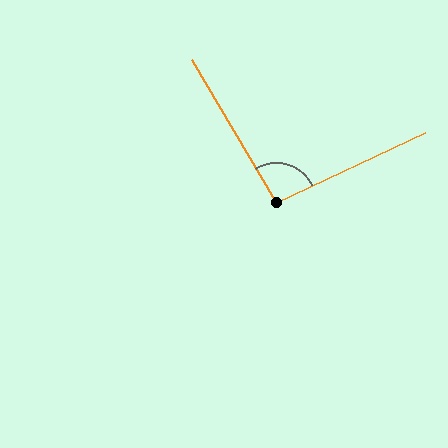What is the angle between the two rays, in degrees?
Approximately 96 degrees.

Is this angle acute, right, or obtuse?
It is obtuse.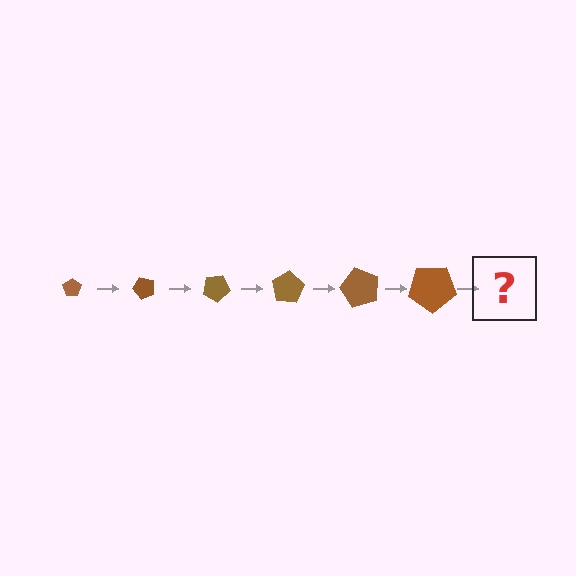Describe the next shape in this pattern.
It should be a pentagon, larger than the previous one and rotated 300 degrees from the start.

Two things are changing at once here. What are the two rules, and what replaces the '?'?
The two rules are that the pentagon grows larger each step and it rotates 50 degrees each step. The '?' should be a pentagon, larger than the previous one and rotated 300 degrees from the start.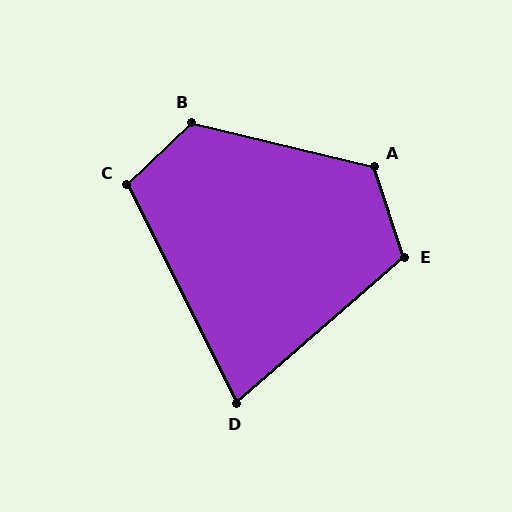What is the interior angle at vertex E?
Approximately 113 degrees (obtuse).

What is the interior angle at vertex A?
Approximately 122 degrees (obtuse).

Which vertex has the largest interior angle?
B, at approximately 123 degrees.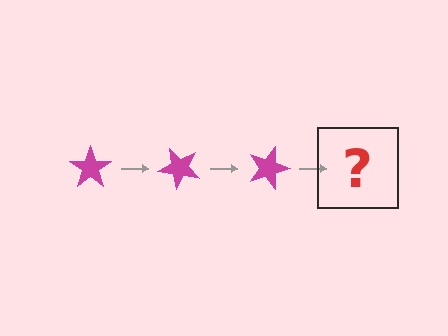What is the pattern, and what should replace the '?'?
The pattern is that the star rotates 45 degrees each step. The '?' should be a magenta star rotated 135 degrees.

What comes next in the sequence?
The next element should be a magenta star rotated 135 degrees.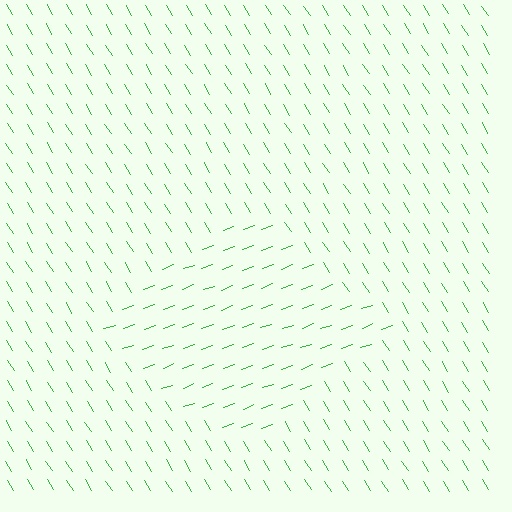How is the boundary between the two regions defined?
The boundary is defined purely by a change in line orientation (approximately 78 degrees difference). All lines are the same color and thickness.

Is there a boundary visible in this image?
Yes, there is a texture boundary formed by a change in line orientation.